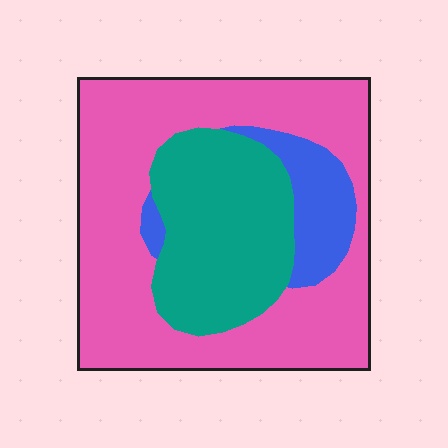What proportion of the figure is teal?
Teal takes up about one quarter (1/4) of the figure.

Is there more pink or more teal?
Pink.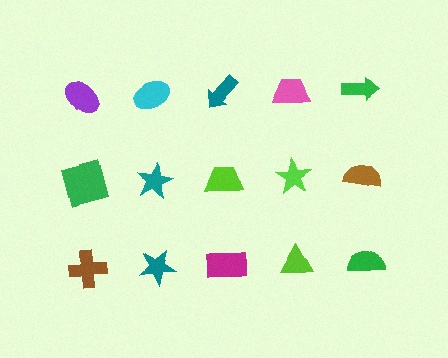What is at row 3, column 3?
A magenta rectangle.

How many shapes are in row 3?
5 shapes.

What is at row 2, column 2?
A teal star.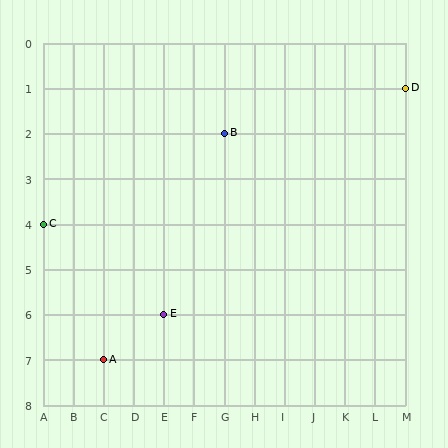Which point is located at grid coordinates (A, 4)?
Point C is at (A, 4).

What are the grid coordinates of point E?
Point E is at grid coordinates (E, 6).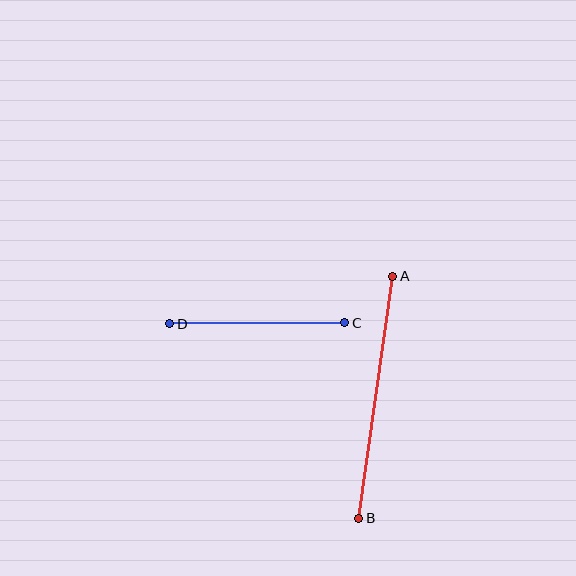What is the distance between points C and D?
The distance is approximately 175 pixels.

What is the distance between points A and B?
The distance is approximately 244 pixels.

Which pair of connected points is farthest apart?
Points A and B are farthest apart.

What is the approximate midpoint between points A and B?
The midpoint is at approximately (376, 397) pixels.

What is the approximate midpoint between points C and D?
The midpoint is at approximately (257, 323) pixels.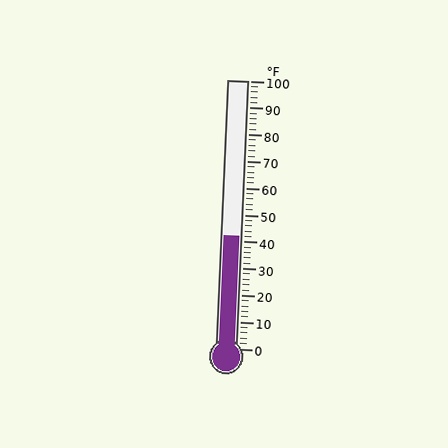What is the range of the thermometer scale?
The thermometer scale ranges from 0°F to 100°F.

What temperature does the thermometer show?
The thermometer shows approximately 42°F.